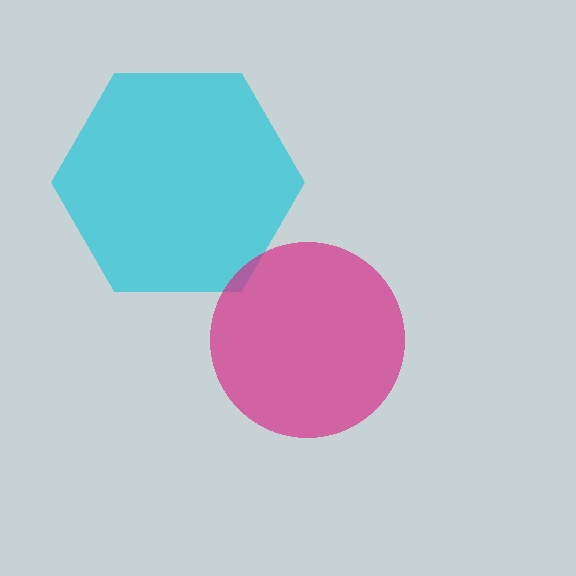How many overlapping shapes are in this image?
There are 2 overlapping shapes in the image.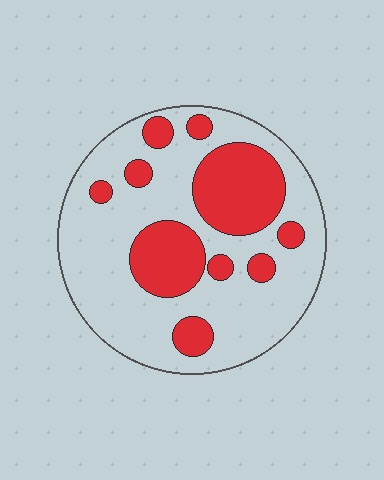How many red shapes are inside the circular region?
10.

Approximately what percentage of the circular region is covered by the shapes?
Approximately 30%.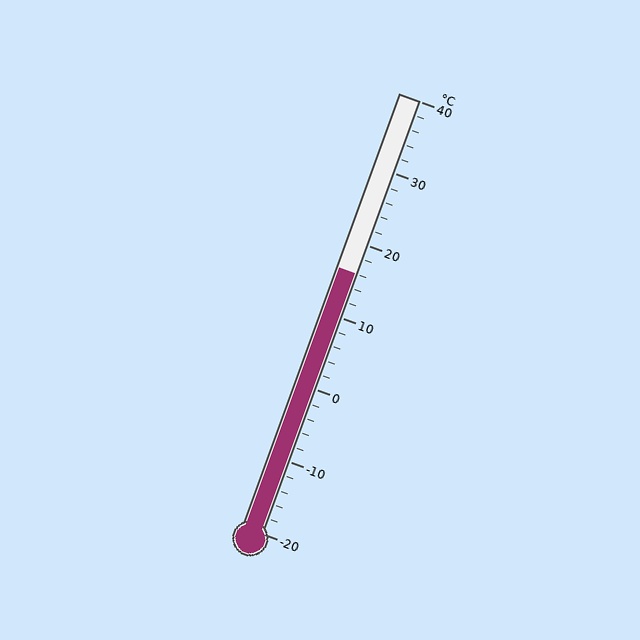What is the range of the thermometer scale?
The thermometer scale ranges from -20°C to 40°C.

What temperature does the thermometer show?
The thermometer shows approximately 16°C.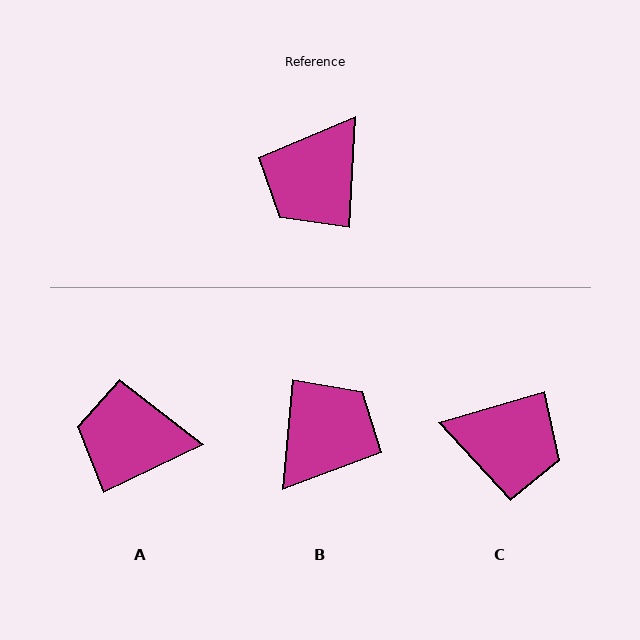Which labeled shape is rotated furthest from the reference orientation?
B, about 178 degrees away.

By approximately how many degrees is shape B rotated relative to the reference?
Approximately 178 degrees counter-clockwise.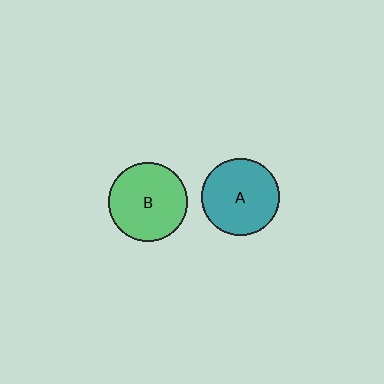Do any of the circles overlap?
No, none of the circles overlap.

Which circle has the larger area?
Circle B (green).